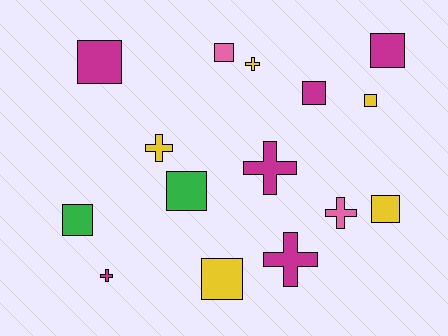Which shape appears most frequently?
Square, with 9 objects.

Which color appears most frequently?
Magenta, with 6 objects.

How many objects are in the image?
There are 15 objects.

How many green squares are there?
There are 2 green squares.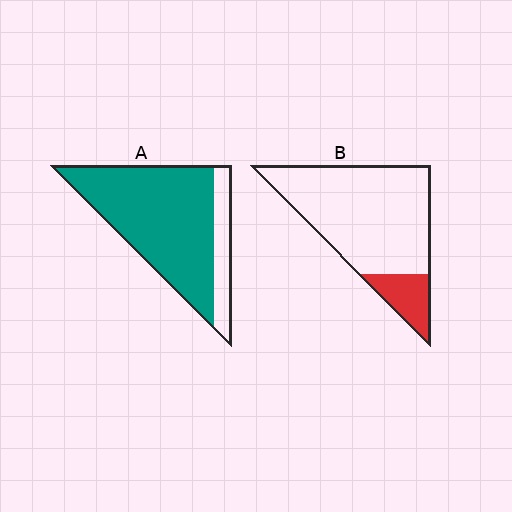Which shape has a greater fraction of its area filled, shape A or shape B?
Shape A.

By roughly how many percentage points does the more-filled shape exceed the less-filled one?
By roughly 65 percentage points (A over B).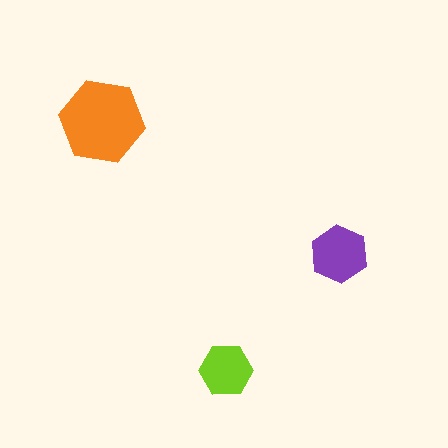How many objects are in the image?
There are 3 objects in the image.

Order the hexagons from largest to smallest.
the orange one, the purple one, the lime one.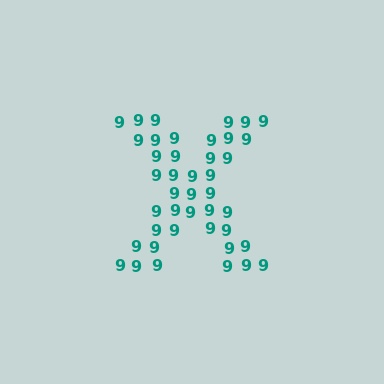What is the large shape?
The large shape is the letter X.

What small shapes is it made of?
It is made of small digit 9's.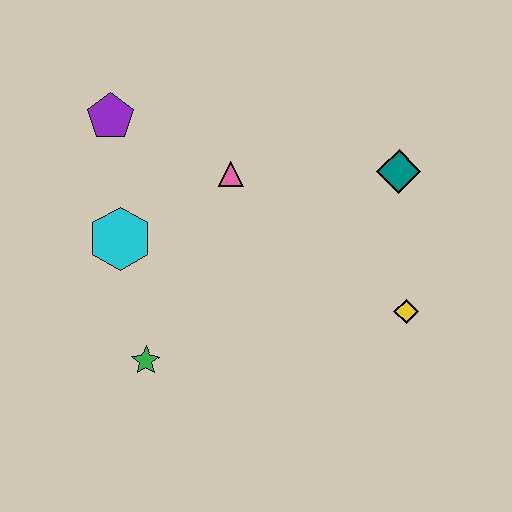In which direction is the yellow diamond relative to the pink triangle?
The yellow diamond is to the right of the pink triangle.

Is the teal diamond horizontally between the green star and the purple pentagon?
No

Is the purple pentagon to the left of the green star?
Yes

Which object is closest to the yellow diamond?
The teal diamond is closest to the yellow diamond.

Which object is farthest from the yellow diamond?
The purple pentagon is farthest from the yellow diamond.